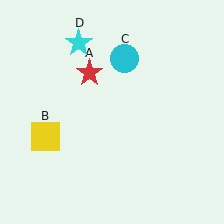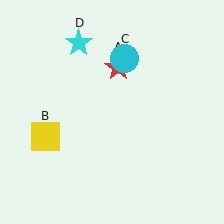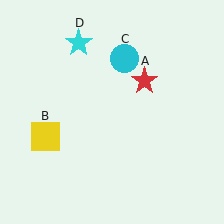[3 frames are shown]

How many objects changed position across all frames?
1 object changed position: red star (object A).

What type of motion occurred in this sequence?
The red star (object A) rotated clockwise around the center of the scene.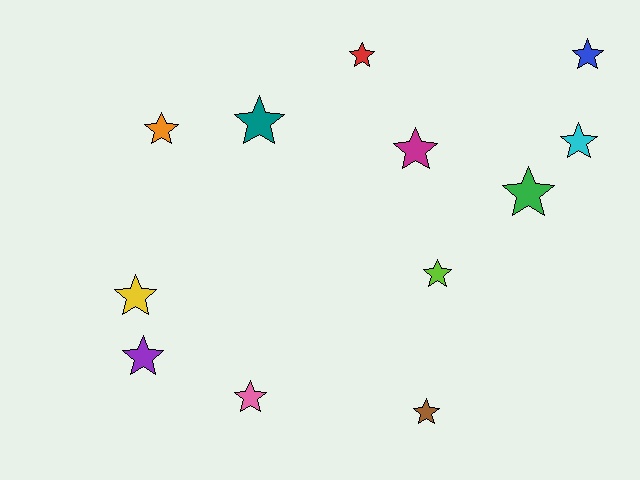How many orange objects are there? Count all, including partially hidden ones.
There is 1 orange object.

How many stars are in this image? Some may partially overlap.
There are 12 stars.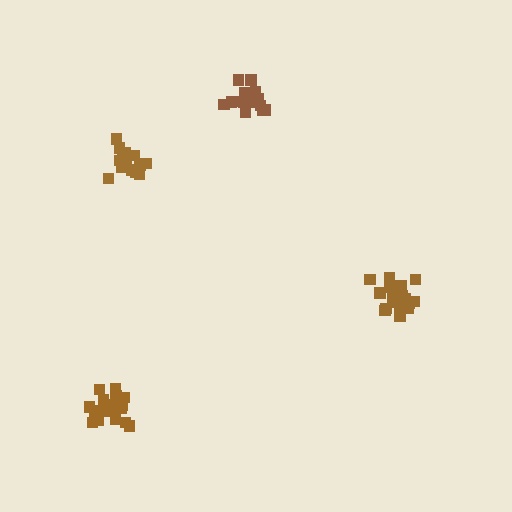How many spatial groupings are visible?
There are 4 spatial groupings.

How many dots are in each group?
Group 1: 21 dots, Group 2: 15 dots, Group 3: 20 dots, Group 4: 21 dots (77 total).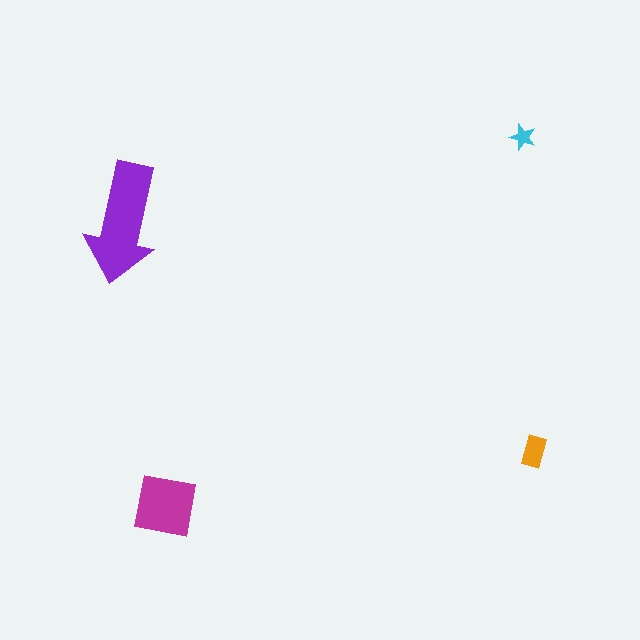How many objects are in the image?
There are 4 objects in the image.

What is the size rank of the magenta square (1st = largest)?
2nd.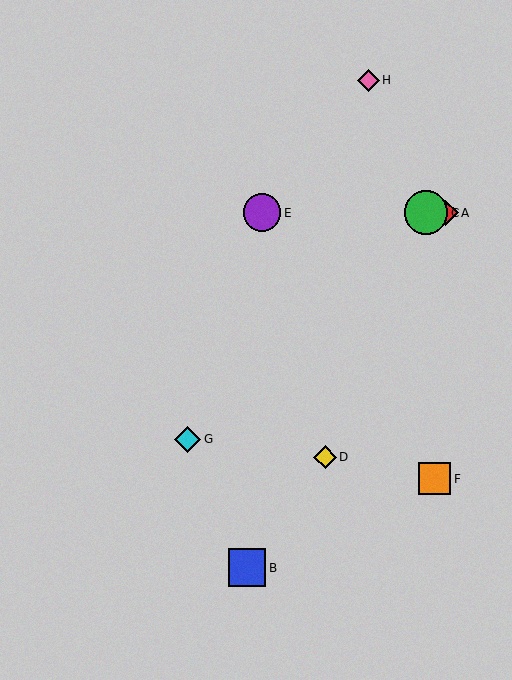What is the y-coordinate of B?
Object B is at y≈568.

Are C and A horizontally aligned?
Yes, both are at y≈213.